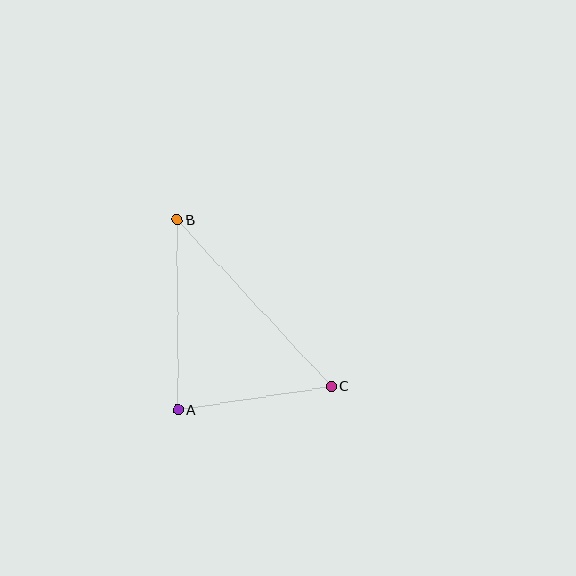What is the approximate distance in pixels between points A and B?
The distance between A and B is approximately 190 pixels.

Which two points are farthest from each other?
Points B and C are farthest from each other.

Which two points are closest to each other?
Points A and C are closest to each other.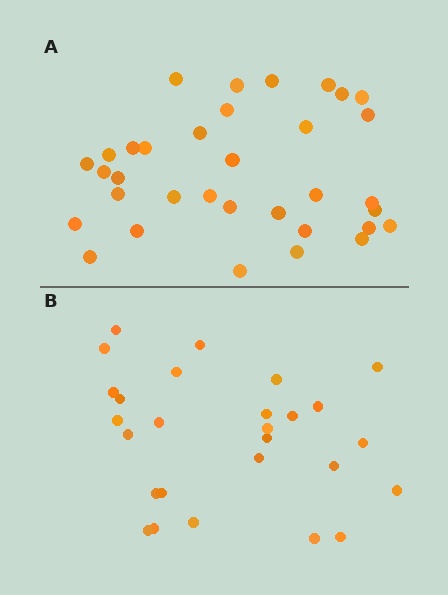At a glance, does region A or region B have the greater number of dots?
Region A (the top region) has more dots.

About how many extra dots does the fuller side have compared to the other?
Region A has roughly 8 or so more dots than region B.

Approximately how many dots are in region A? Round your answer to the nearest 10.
About 30 dots. (The exact count is 34, which rounds to 30.)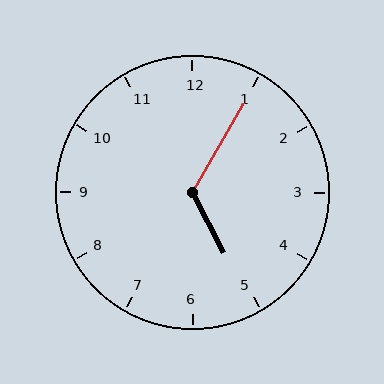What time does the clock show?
5:05.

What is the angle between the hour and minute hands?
Approximately 122 degrees.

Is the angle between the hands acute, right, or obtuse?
It is obtuse.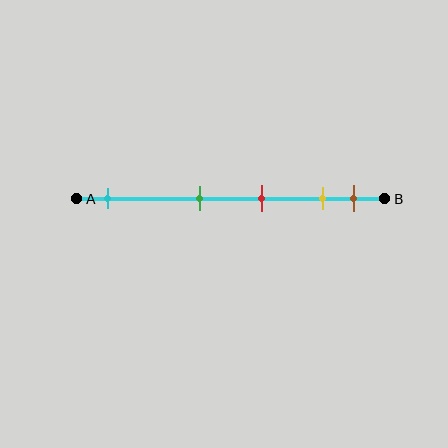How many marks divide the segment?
There are 5 marks dividing the segment.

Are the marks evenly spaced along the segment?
No, the marks are not evenly spaced.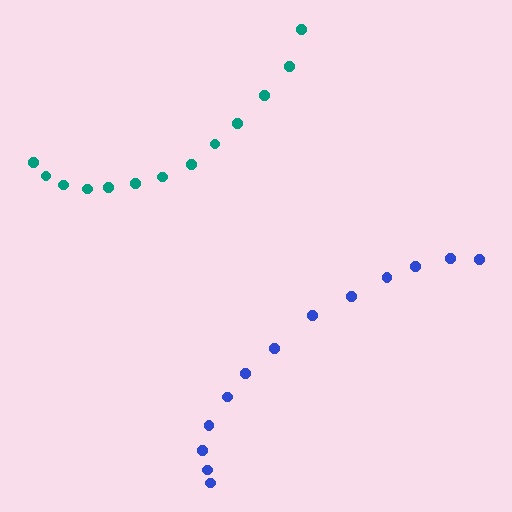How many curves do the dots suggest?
There are 2 distinct paths.